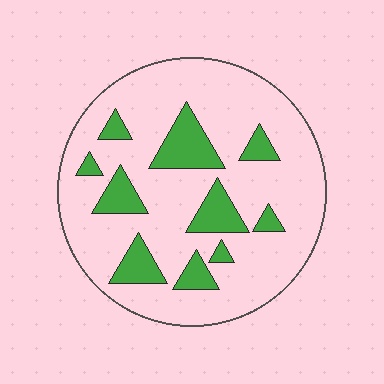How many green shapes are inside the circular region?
10.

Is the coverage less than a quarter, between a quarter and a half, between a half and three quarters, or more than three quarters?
Less than a quarter.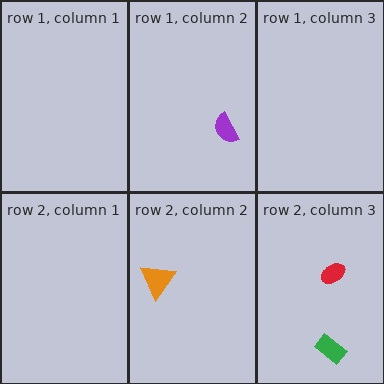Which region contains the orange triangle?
The row 2, column 2 region.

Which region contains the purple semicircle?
The row 1, column 2 region.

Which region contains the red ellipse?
The row 2, column 3 region.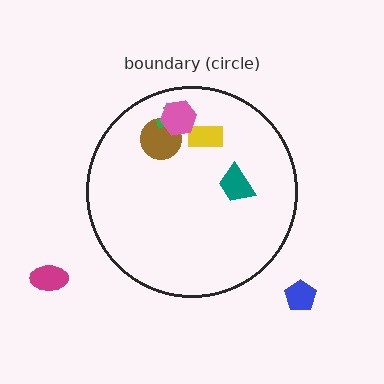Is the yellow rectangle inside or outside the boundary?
Inside.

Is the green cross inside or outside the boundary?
Inside.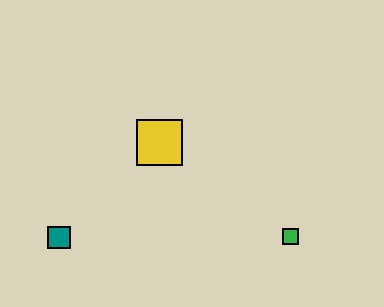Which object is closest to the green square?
The yellow square is closest to the green square.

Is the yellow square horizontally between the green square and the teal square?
Yes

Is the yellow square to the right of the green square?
No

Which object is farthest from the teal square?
The green square is farthest from the teal square.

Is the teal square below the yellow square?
Yes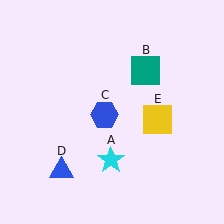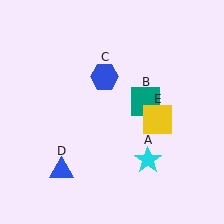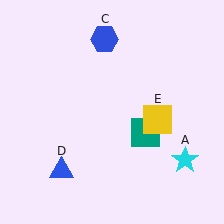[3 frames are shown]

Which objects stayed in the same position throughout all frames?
Blue triangle (object D) and yellow square (object E) remained stationary.